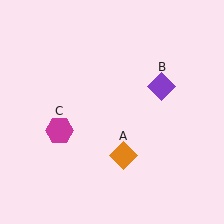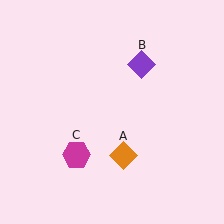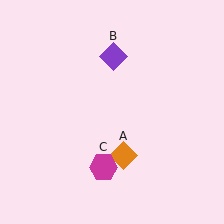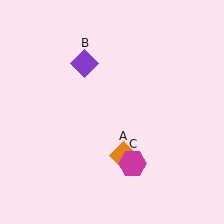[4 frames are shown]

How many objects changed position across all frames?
2 objects changed position: purple diamond (object B), magenta hexagon (object C).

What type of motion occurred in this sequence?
The purple diamond (object B), magenta hexagon (object C) rotated counterclockwise around the center of the scene.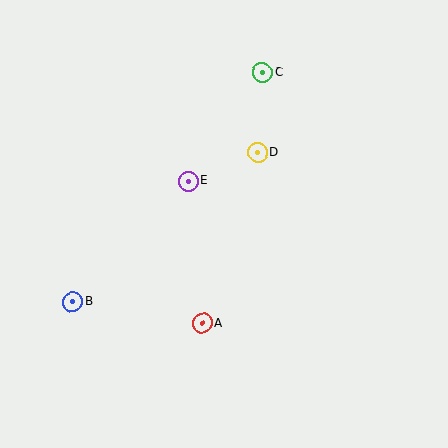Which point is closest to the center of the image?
Point E at (188, 181) is closest to the center.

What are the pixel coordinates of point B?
Point B is at (73, 302).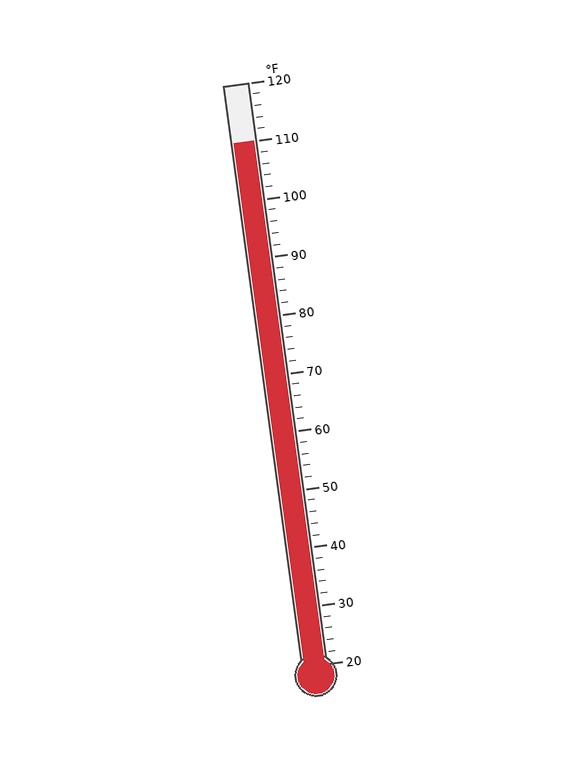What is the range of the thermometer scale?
The thermometer scale ranges from 20°F to 120°F.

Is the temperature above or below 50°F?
The temperature is above 50°F.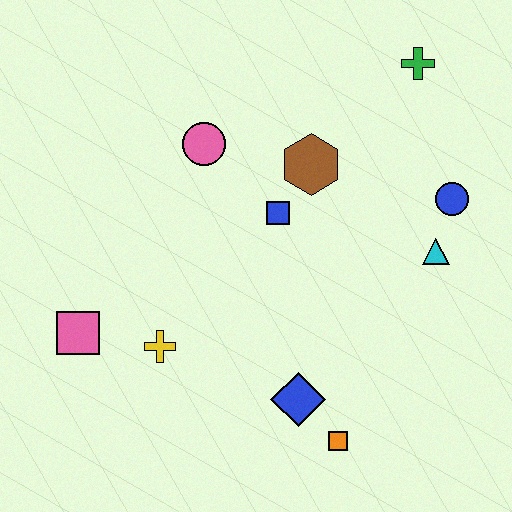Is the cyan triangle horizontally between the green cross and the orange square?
No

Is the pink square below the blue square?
Yes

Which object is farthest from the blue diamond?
The green cross is farthest from the blue diamond.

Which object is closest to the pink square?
The yellow cross is closest to the pink square.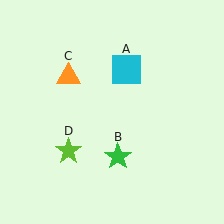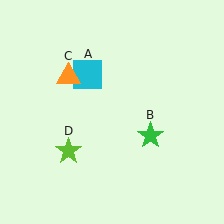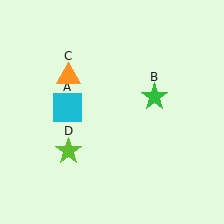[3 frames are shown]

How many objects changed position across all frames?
2 objects changed position: cyan square (object A), green star (object B).